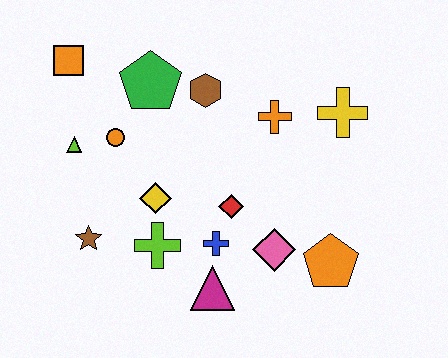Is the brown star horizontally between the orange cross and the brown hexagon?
No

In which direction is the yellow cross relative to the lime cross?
The yellow cross is to the right of the lime cross.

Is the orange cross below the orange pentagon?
No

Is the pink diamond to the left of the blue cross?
No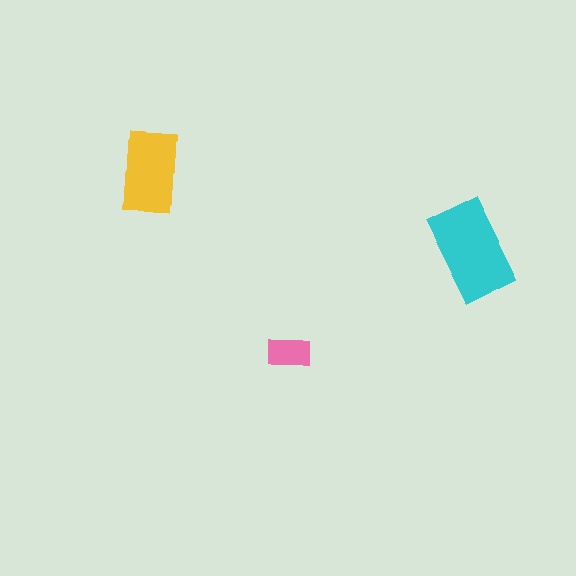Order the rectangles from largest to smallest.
the cyan one, the yellow one, the pink one.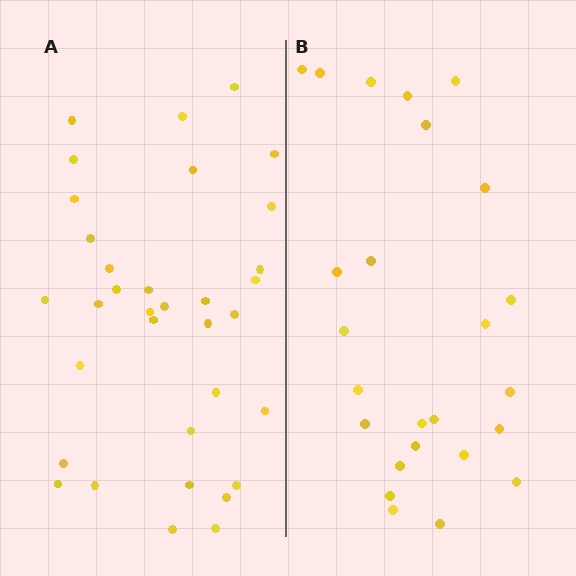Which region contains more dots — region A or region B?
Region A (the left region) has more dots.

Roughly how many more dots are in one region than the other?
Region A has roughly 8 or so more dots than region B.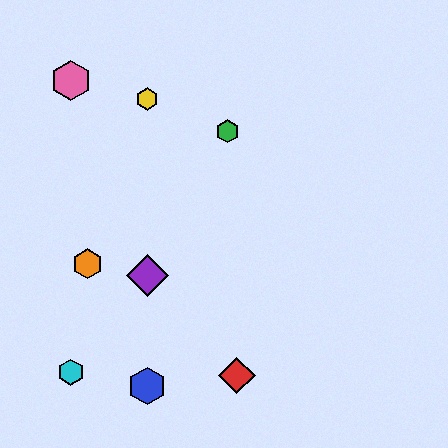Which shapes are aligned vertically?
The blue hexagon, the yellow hexagon, the purple diamond are aligned vertically.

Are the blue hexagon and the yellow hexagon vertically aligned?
Yes, both are at x≈147.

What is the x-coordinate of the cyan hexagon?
The cyan hexagon is at x≈71.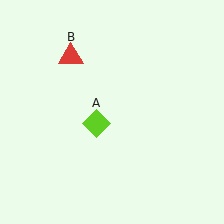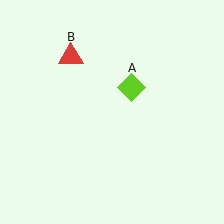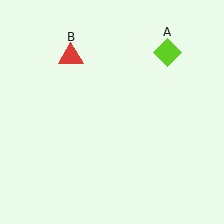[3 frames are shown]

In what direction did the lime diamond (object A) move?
The lime diamond (object A) moved up and to the right.